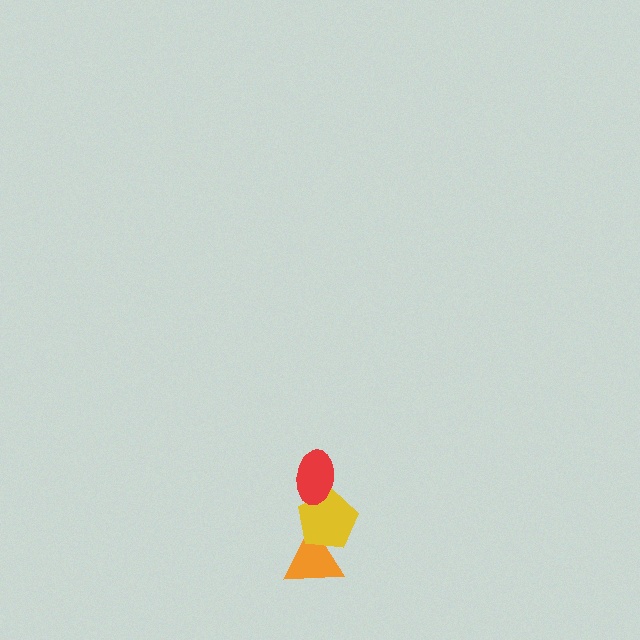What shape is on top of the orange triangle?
The yellow pentagon is on top of the orange triangle.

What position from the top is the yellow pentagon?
The yellow pentagon is 2nd from the top.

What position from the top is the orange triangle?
The orange triangle is 3rd from the top.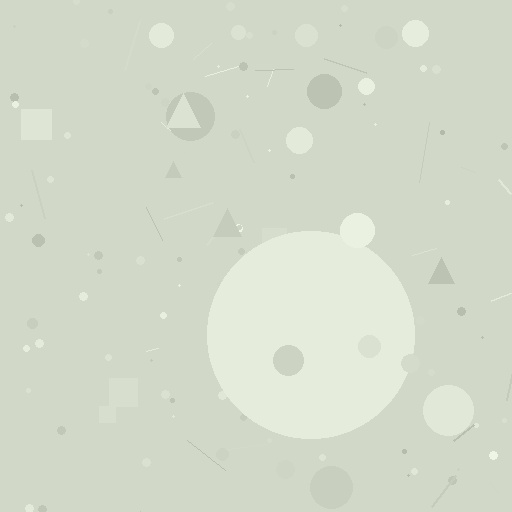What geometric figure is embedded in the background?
A circle is embedded in the background.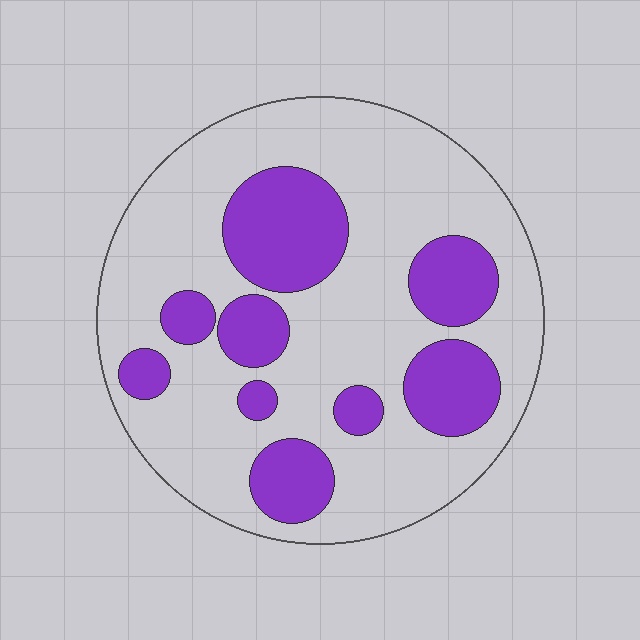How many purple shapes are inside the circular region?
9.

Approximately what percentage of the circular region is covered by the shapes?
Approximately 30%.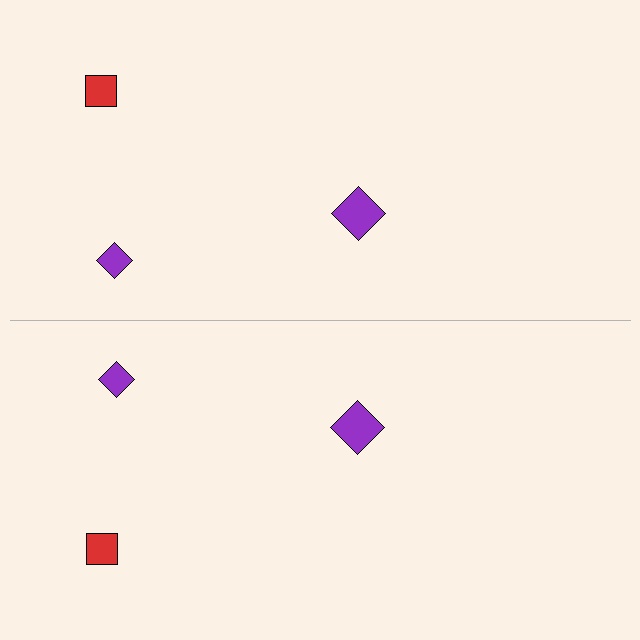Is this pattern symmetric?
Yes, this pattern has bilateral (reflection) symmetry.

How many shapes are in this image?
There are 6 shapes in this image.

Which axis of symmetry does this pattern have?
The pattern has a horizontal axis of symmetry running through the center of the image.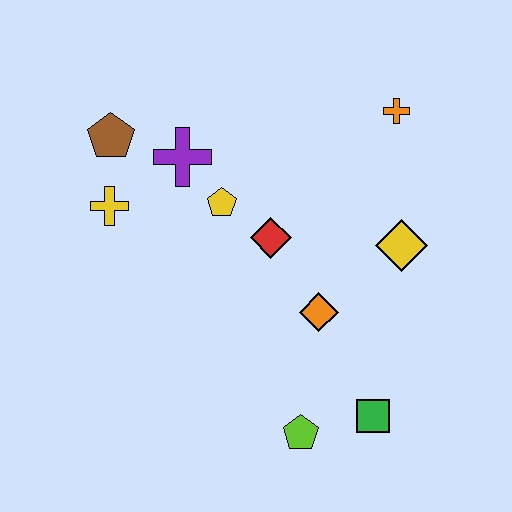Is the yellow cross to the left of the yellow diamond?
Yes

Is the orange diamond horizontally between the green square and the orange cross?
No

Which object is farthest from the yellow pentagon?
The green square is farthest from the yellow pentagon.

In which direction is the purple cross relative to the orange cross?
The purple cross is to the left of the orange cross.